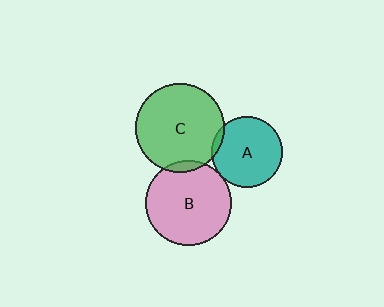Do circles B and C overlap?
Yes.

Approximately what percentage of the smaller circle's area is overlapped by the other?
Approximately 5%.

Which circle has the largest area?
Circle C (green).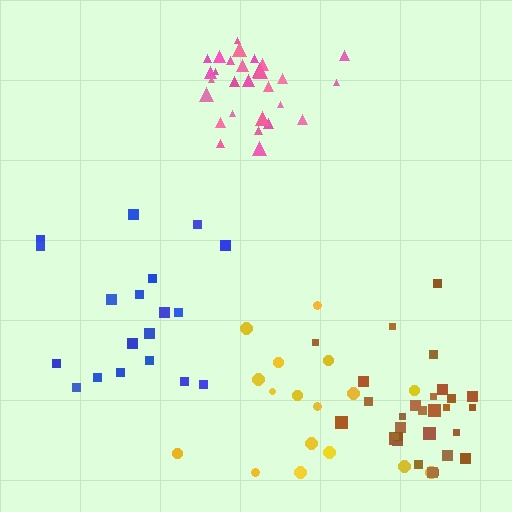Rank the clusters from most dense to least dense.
pink, brown, yellow, blue.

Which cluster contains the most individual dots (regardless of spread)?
Pink (29).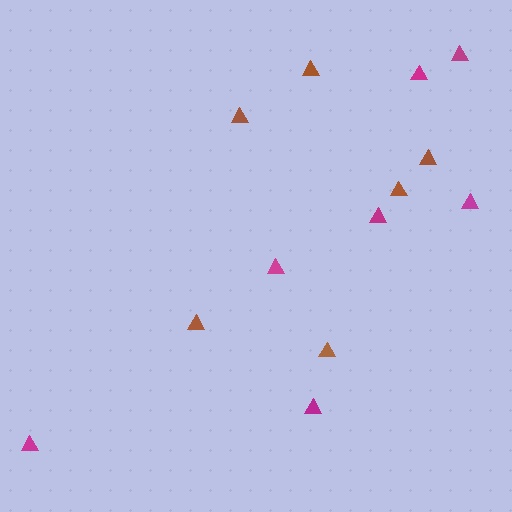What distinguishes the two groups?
There are 2 groups: one group of magenta triangles (7) and one group of brown triangles (6).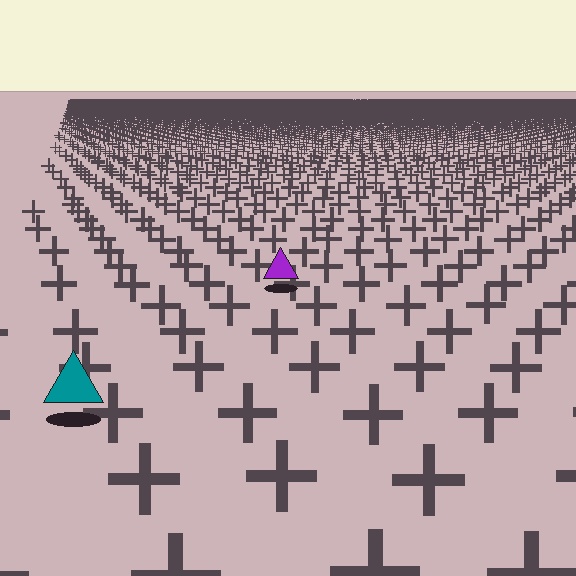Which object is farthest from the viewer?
The purple triangle is farthest from the viewer. It appears smaller and the ground texture around it is denser.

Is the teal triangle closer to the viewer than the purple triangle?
Yes. The teal triangle is closer — you can tell from the texture gradient: the ground texture is coarser near it.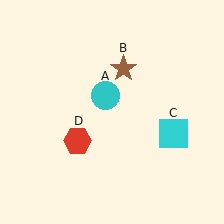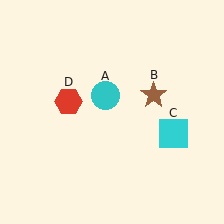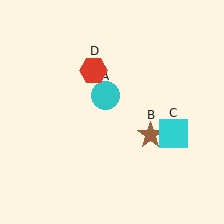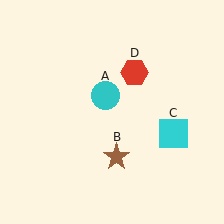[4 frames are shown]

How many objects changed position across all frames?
2 objects changed position: brown star (object B), red hexagon (object D).